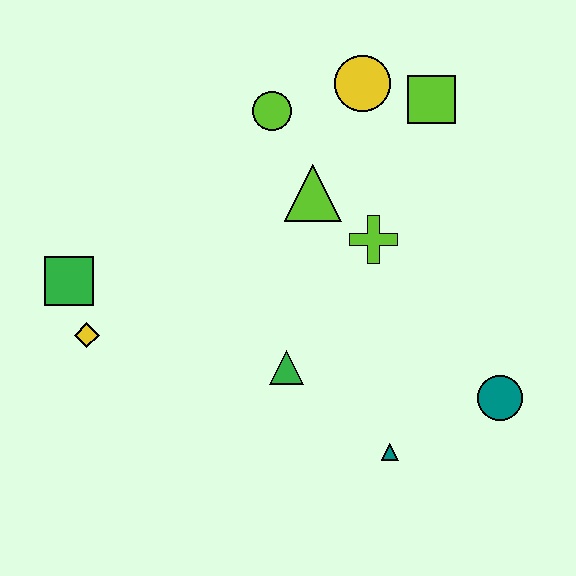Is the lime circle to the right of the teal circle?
No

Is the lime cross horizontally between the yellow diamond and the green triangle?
No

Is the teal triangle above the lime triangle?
No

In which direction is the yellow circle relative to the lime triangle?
The yellow circle is above the lime triangle.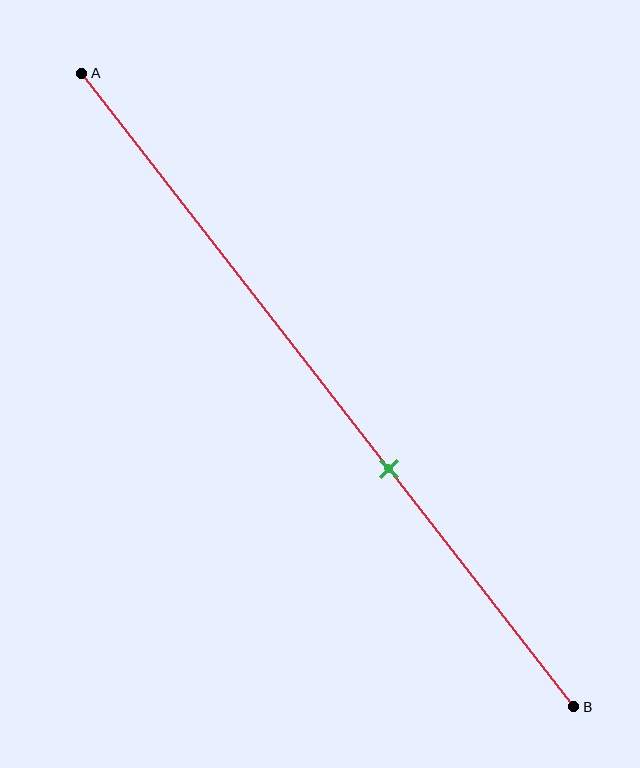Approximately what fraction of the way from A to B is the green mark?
The green mark is approximately 60% of the way from A to B.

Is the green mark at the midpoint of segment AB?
No, the mark is at about 60% from A, not at the 50% midpoint.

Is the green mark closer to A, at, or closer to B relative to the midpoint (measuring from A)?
The green mark is closer to point B than the midpoint of segment AB.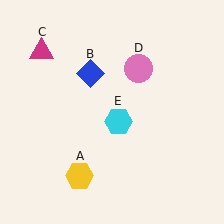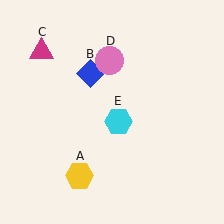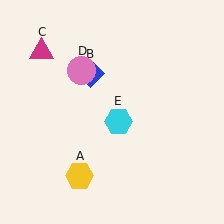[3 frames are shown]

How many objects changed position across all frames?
1 object changed position: pink circle (object D).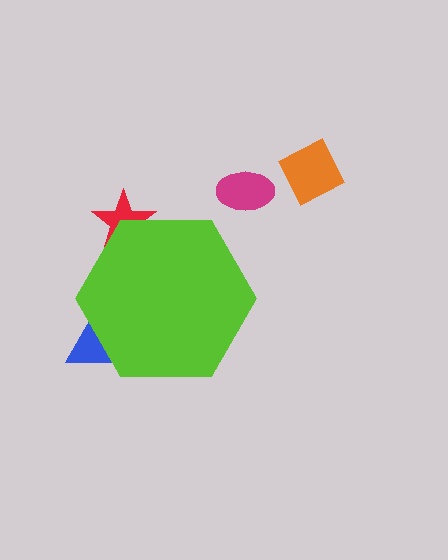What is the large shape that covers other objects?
A lime hexagon.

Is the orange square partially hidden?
No, the orange square is fully visible.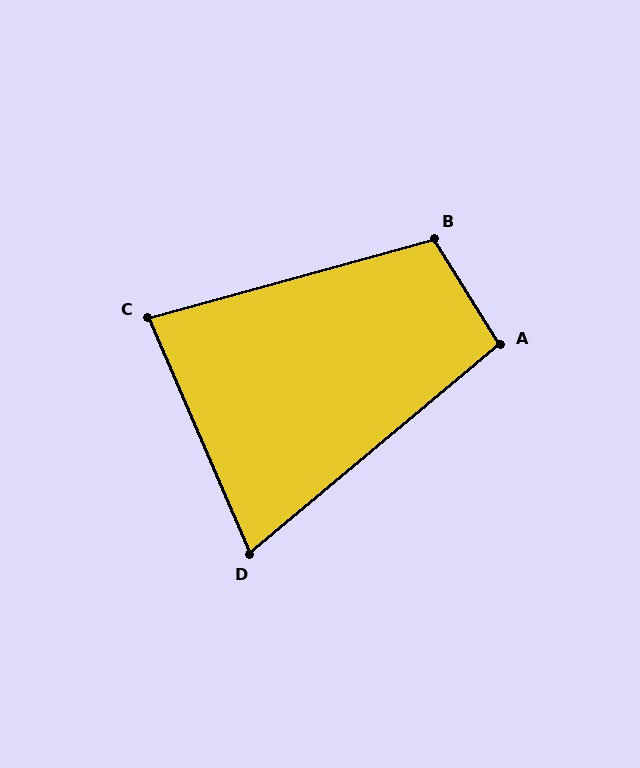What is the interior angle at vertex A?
Approximately 98 degrees (obtuse).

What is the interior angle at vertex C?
Approximately 82 degrees (acute).